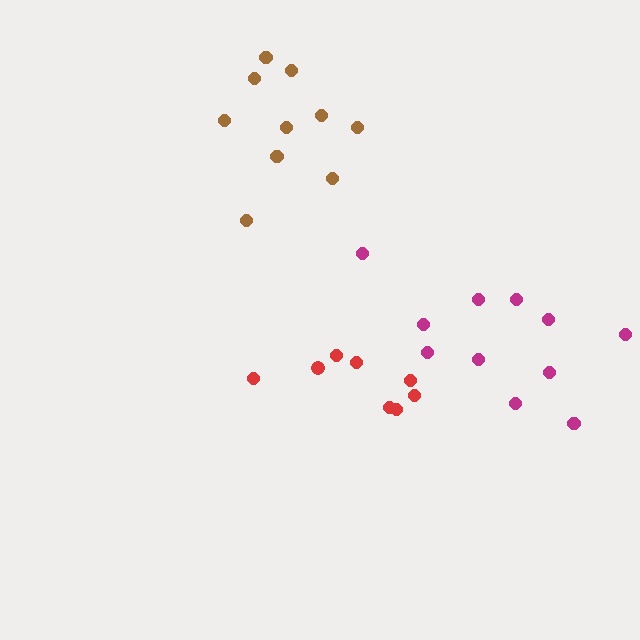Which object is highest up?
The brown cluster is topmost.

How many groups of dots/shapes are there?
There are 3 groups.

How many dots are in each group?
Group 1: 11 dots, Group 2: 10 dots, Group 3: 8 dots (29 total).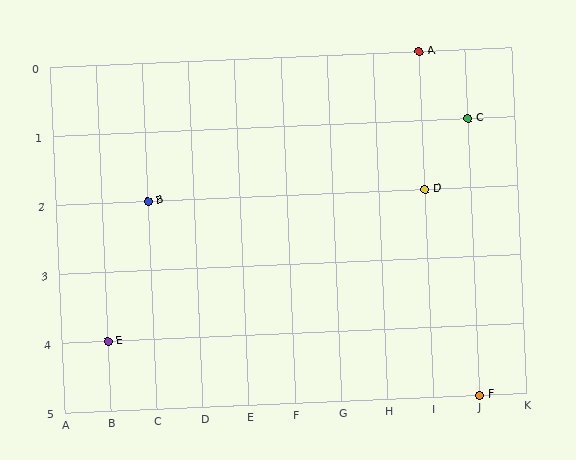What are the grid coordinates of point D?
Point D is at grid coordinates (I, 2).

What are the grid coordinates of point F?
Point F is at grid coordinates (J, 5).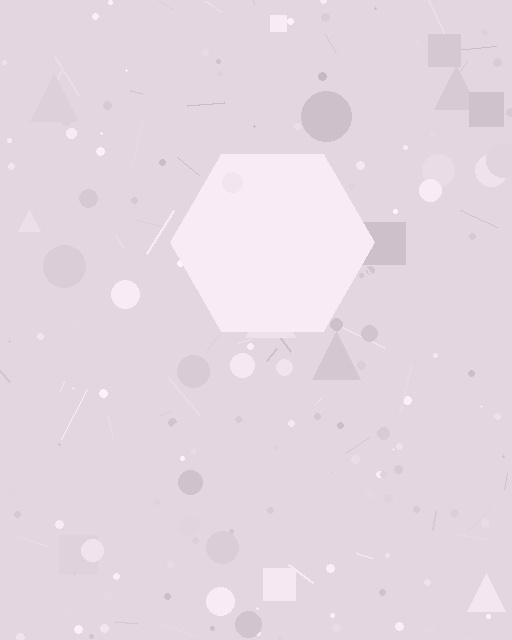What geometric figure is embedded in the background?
A hexagon is embedded in the background.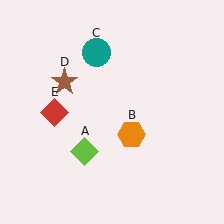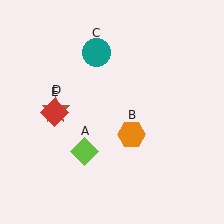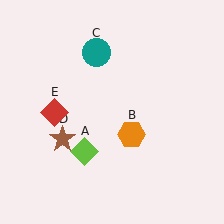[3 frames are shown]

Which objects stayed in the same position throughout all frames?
Lime diamond (object A) and orange hexagon (object B) and teal circle (object C) and red diamond (object E) remained stationary.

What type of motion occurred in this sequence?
The brown star (object D) rotated counterclockwise around the center of the scene.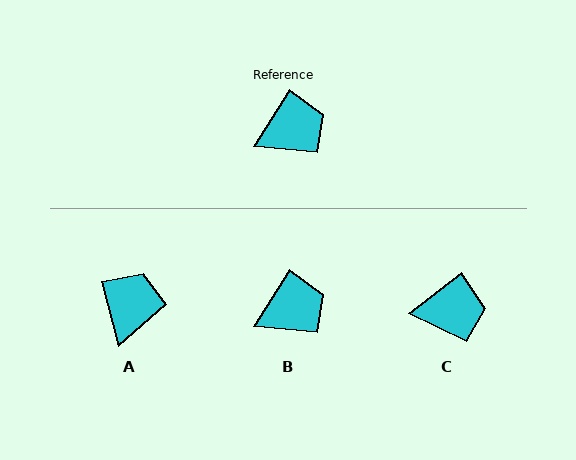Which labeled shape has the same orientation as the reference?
B.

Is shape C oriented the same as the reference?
No, it is off by about 20 degrees.